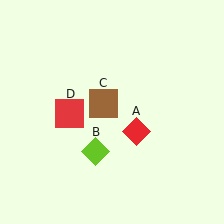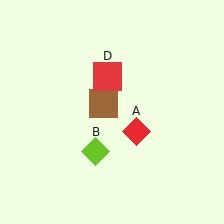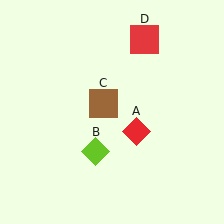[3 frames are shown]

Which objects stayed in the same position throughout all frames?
Red diamond (object A) and lime diamond (object B) and brown square (object C) remained stationary.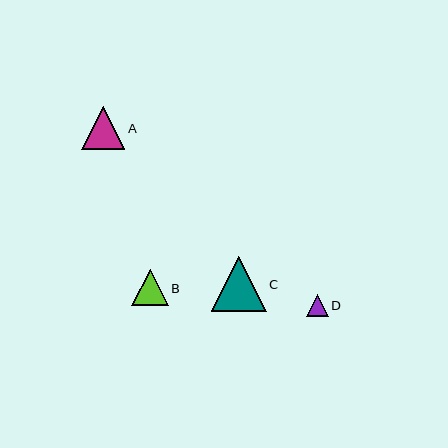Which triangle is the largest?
Triangle C is the largest with a size of approximately 55 pixels.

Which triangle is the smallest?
Triangle D is the smallest with a size of approximately 21 pixels.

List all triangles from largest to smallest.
From largest to smallest: C, A, B, D.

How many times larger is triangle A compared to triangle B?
Triangle A is approximately 1.2 times the size of triangle B.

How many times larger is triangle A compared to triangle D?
Triangle A is approximately 2.0 times the size of triangle D.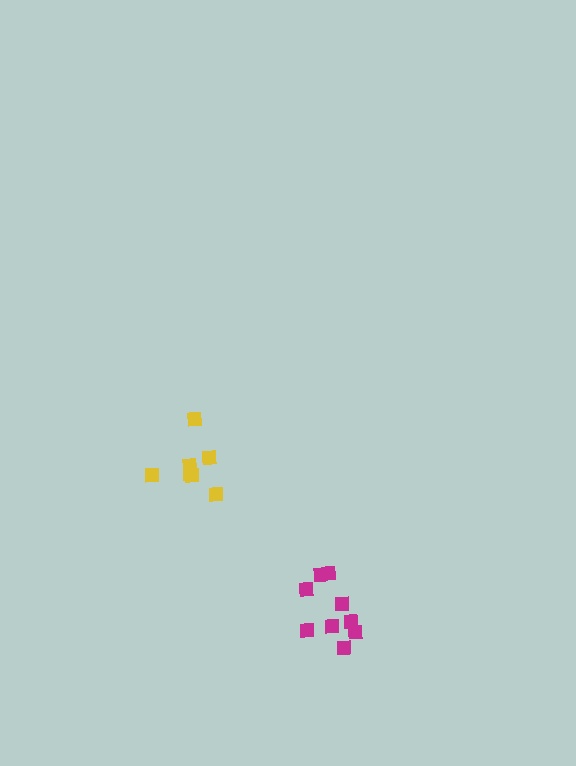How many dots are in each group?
Group 1: 9 dots, Group 2: 7 dots (16 total).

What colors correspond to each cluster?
The clusters are colored: magenta, yellow.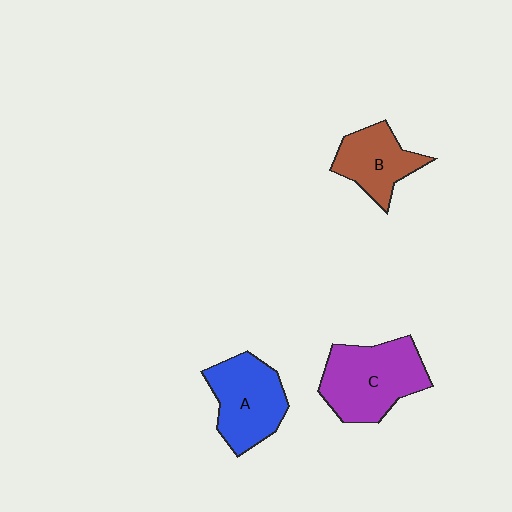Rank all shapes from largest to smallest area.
From largest to smallest: C (purple), A (blue), B (brown).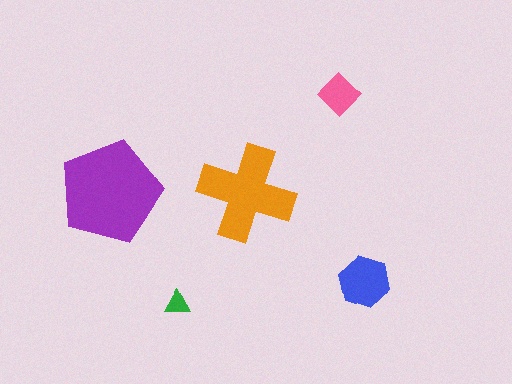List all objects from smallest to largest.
The green triangle, the pink diamond, the blue hexagon, the orange cross, the purple pentagon.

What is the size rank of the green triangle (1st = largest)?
5th.